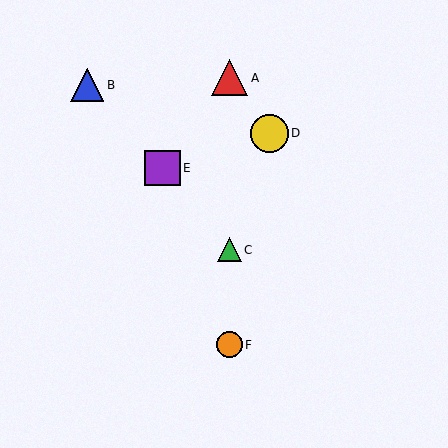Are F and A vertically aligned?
Yes, both are at x≈230.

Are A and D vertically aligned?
No, A is at x≈230 and D is at x≈269.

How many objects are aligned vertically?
3 objects (A, C, F) are aligned vertically.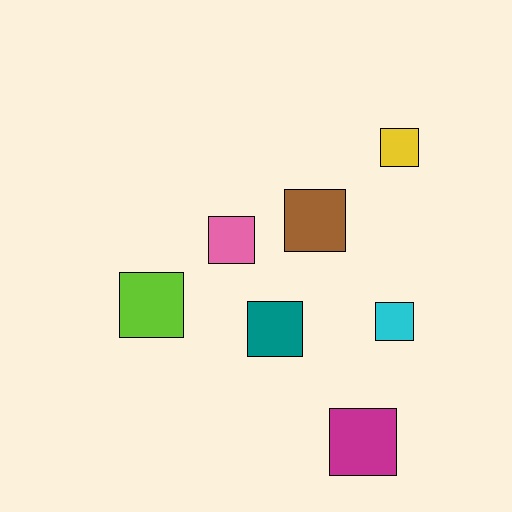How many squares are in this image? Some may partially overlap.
There are 7 squares.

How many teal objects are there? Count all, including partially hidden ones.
There is 1 teal object.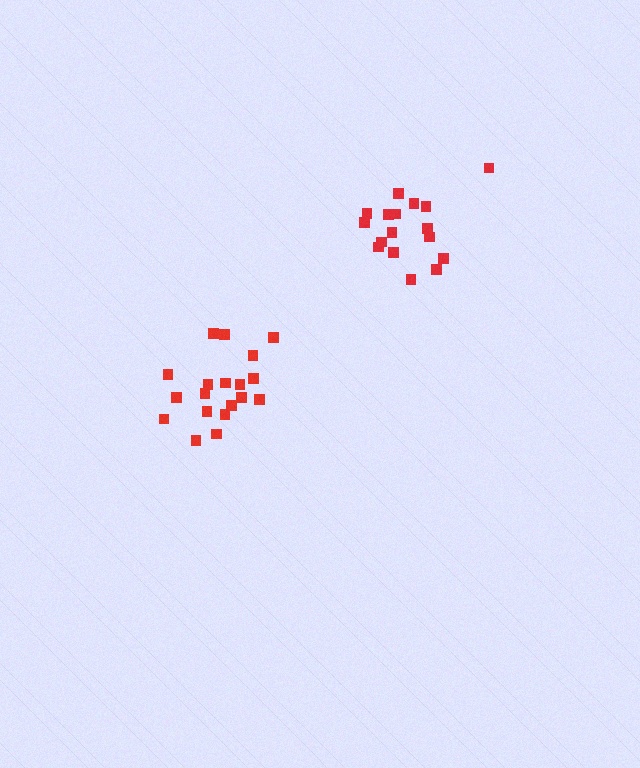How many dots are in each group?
Group 1: 17 dots, Group 2: 19 dots (36 total).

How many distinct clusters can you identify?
There are 2 distinct clusters.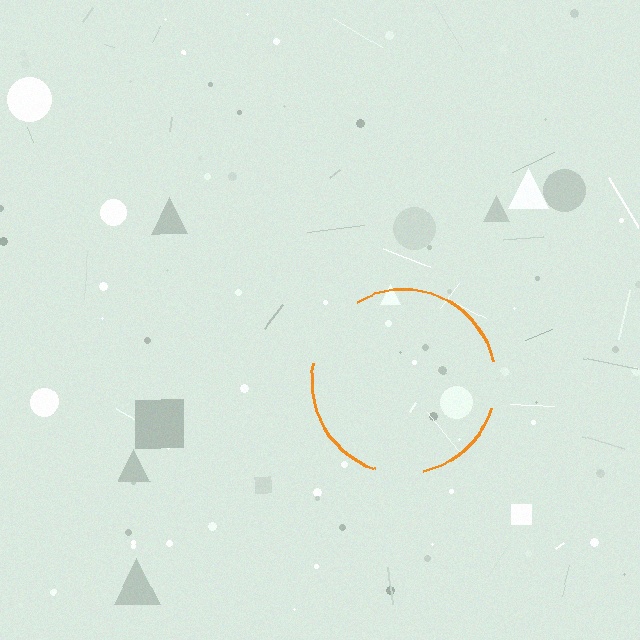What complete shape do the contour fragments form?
The contour fragments form a circle.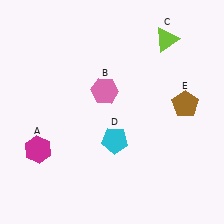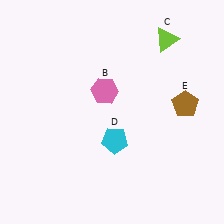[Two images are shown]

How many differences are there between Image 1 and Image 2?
There is 1 difference between the two images.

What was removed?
The magenta hexagon (A) was removed in Image 2.